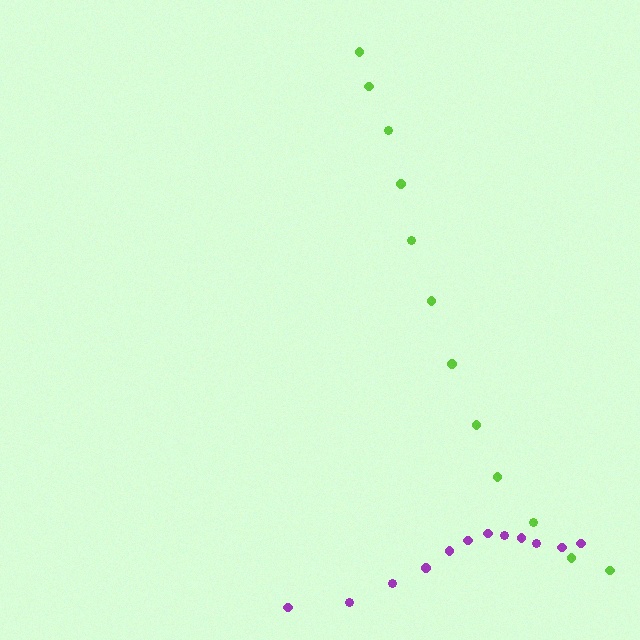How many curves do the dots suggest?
There are 2 distinct paths.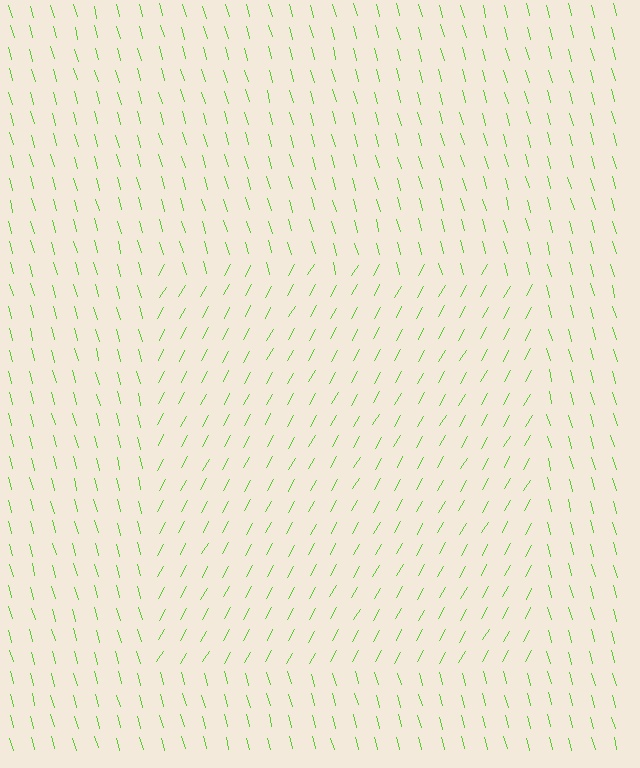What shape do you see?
I see a rectangle.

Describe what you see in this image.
The image is filled with small lime line segments. A rectangle region in the image has lines oriented differently from the surrounding lines, creating a visible texture boundary.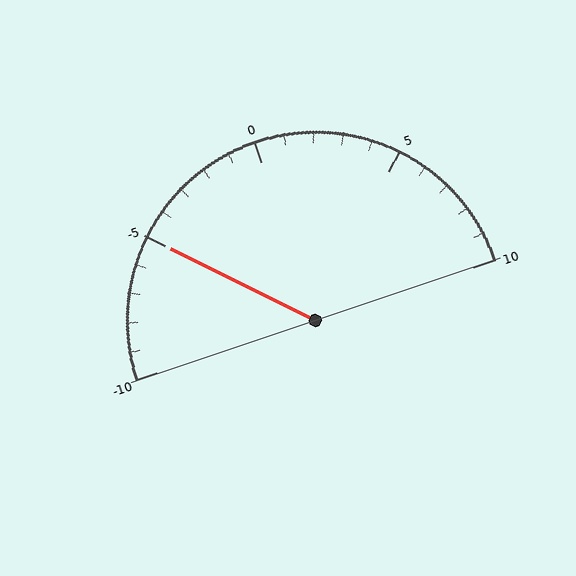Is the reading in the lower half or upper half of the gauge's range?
The reading is in the lower half of the range (-10 to 10).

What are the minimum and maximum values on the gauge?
The gauge ranges from -10 to 10.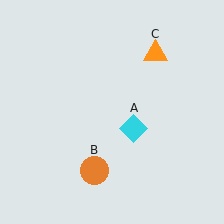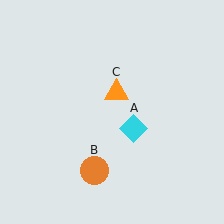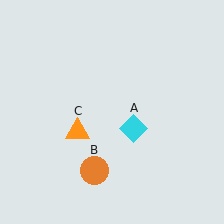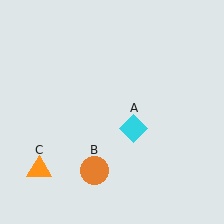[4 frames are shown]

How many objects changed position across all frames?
1 object changed position: orange triangle (object C).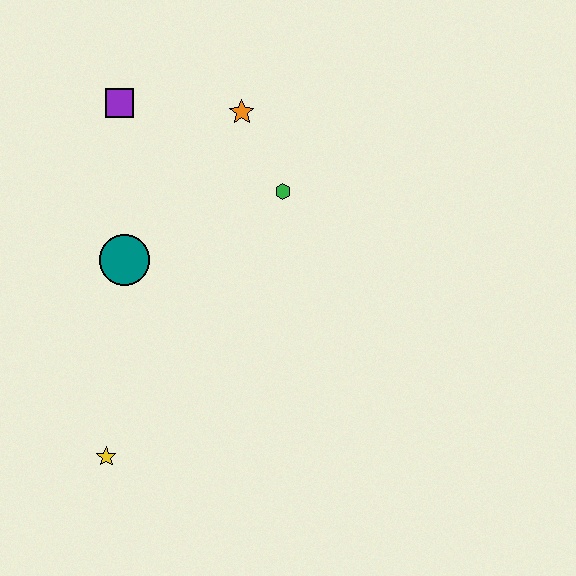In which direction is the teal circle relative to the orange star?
The teal circle is below the orange star.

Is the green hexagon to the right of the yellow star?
Yes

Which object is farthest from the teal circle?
The yellow star is farthest from the teal circle.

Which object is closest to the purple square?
The orange star is closest to the purple square.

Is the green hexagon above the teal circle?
Yes